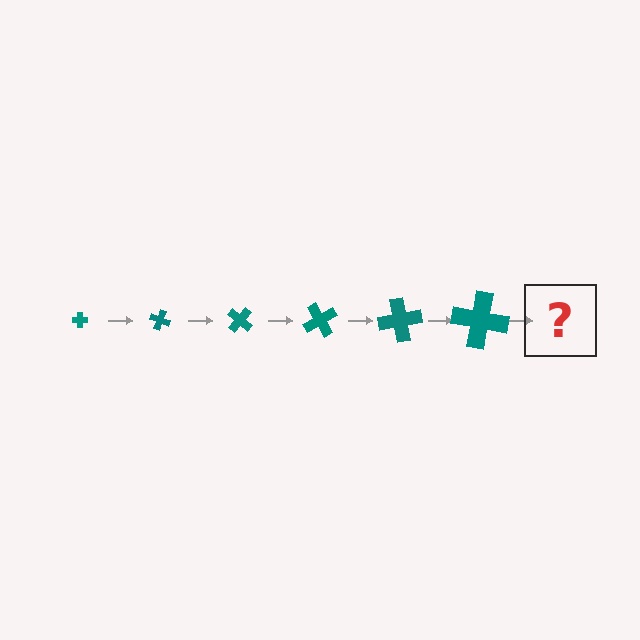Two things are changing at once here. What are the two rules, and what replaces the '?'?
The two rules are that the cross grows larger each step and it rotates 20 degrees each step. The '?' should be a cross, larger than the previous one and rotated 120 degrees from the start.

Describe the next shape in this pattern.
It should be a cross, larger than the previous one and rotated 120 degrees from the start.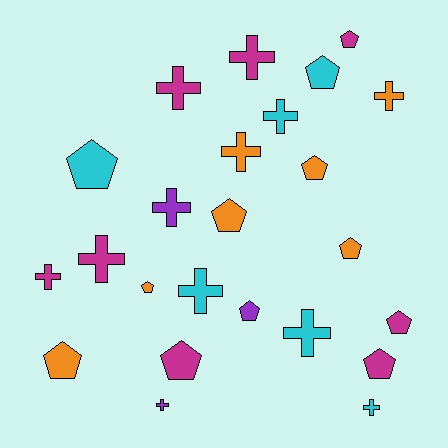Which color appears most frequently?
Magenta, with 8 objects.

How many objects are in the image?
There are 24 objects.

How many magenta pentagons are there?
There are 4 magenta pentagons.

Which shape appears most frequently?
Cross, with 12 objects.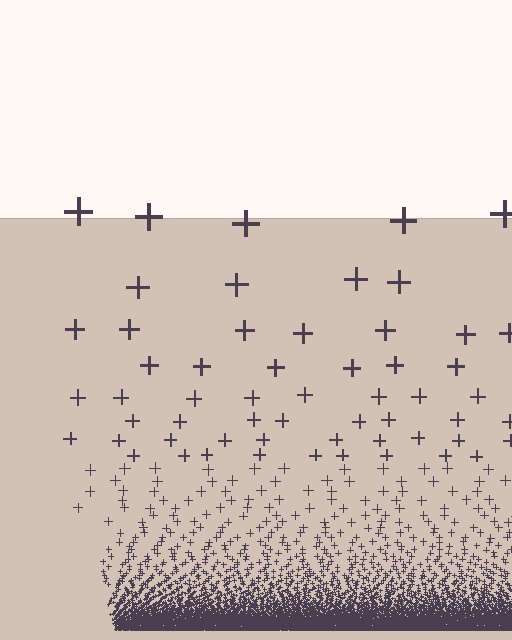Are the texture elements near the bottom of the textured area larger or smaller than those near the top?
Smaller. The gradient is inverted — elements near the bottom are smaller and denser.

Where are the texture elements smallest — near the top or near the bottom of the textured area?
Near the bottom.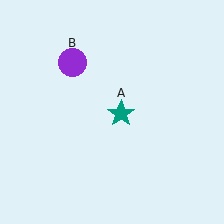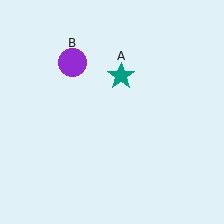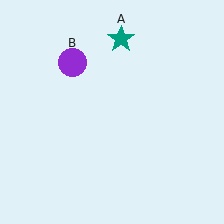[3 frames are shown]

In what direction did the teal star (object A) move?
The teal star (object A) moved up.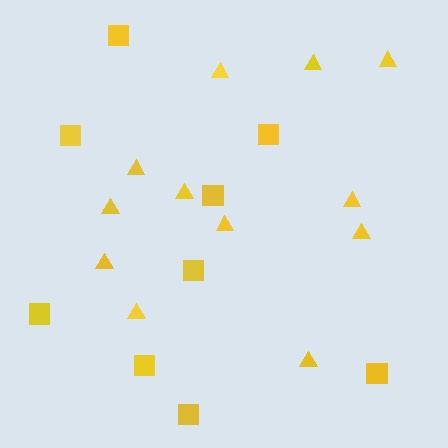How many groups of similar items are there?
There are 2 groups: one group of triangles (12) and one group of squares (9).